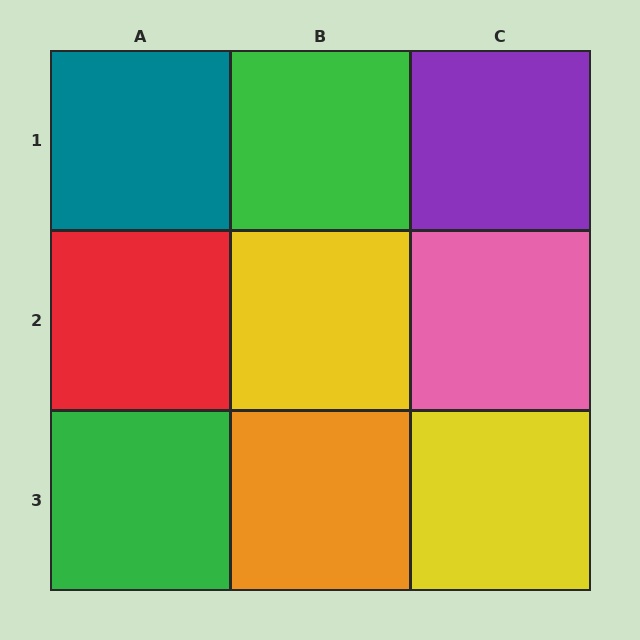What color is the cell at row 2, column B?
Yellow.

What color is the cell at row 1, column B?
Green.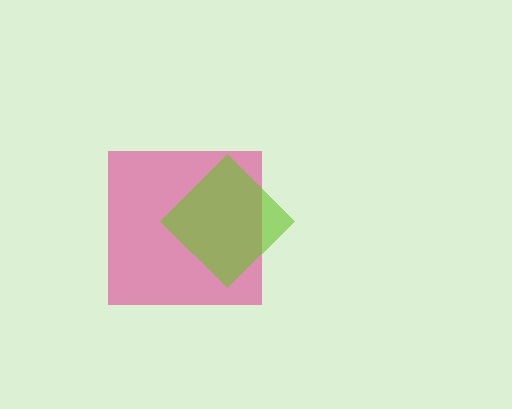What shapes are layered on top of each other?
The layered shapes are: a pink square, a lime diamond.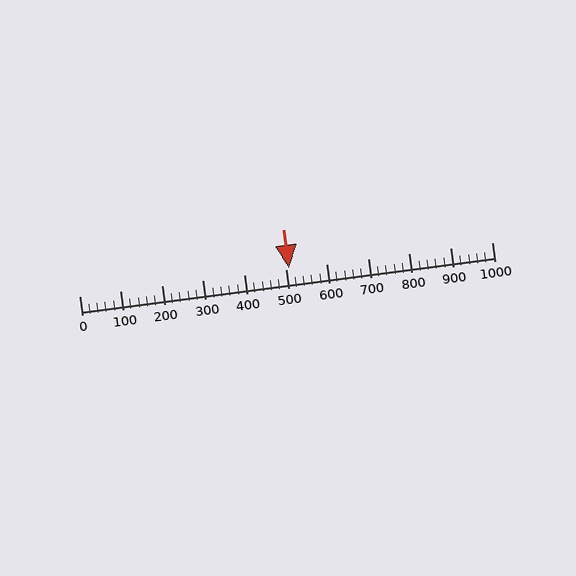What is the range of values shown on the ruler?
The ruler shows values from 0 to 1000.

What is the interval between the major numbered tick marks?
The major tick marks are spaced 100 units apart.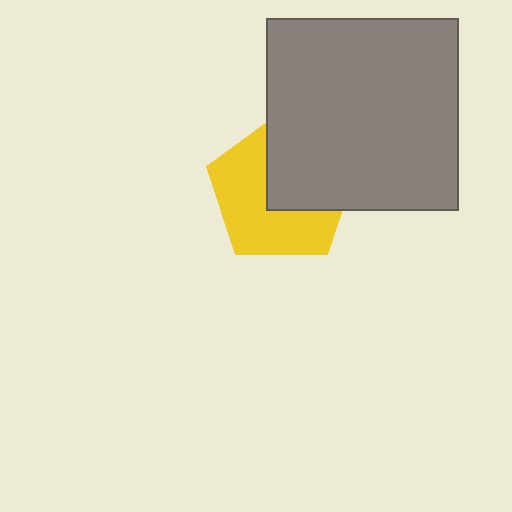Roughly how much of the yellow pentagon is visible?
About half of it is visible (roughly 56%).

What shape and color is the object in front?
The object in front is a gray square.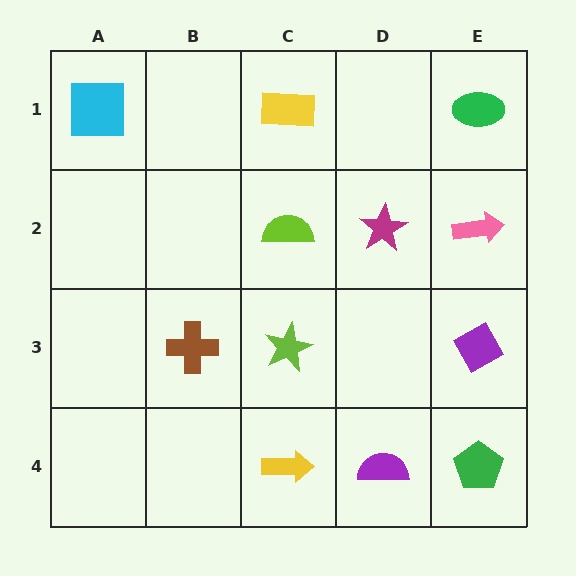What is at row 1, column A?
A cyan square.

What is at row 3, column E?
A purple diamond.